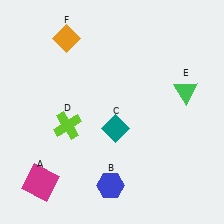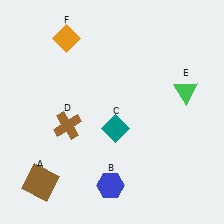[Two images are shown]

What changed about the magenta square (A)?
In Image 1, A is magenta. In Image 2, it changed to brown.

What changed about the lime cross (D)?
In Image 1, D is lime. In Image 2, it changed to brown.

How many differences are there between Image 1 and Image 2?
There are 2 differences between the two images.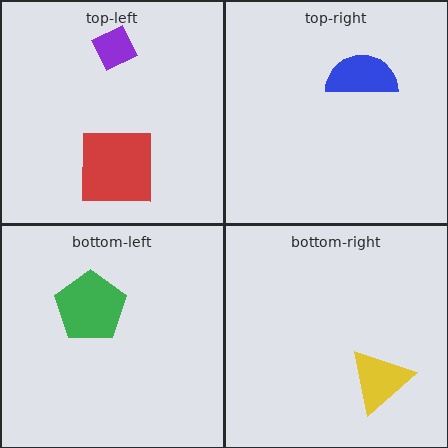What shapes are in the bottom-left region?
The green pentagon.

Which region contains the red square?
The top-left region.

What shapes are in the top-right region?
The blue semicircle.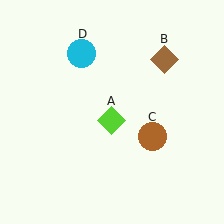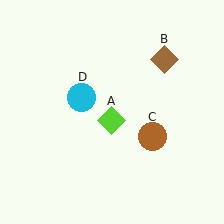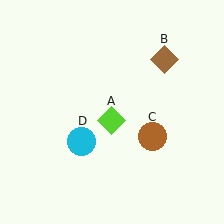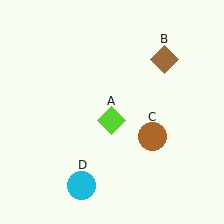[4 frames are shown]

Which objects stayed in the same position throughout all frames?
Lime diamond (object A) and brown diamond (object B) and brown circle (object C) remained stationary.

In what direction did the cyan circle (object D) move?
The cyan circle (object D) moved down.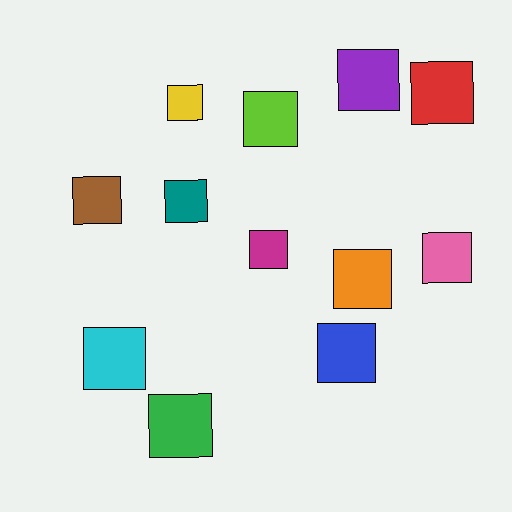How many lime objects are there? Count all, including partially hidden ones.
There is 1 lime object.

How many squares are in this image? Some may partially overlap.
There are 12 squares.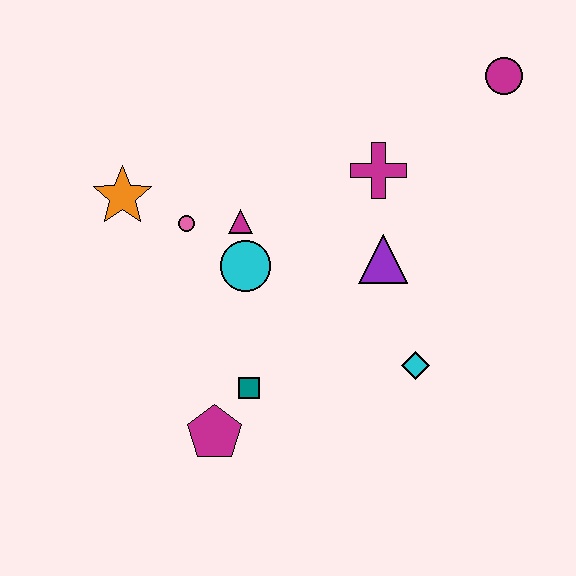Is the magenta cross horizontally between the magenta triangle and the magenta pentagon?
No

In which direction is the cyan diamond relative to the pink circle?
The cyan diamond is to the right of the pink circle.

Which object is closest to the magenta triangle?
The cyan circle is closest to the magenta triangle.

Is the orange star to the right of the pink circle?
No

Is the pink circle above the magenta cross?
No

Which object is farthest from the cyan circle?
The magenta circle is farthest from the cyan circle.